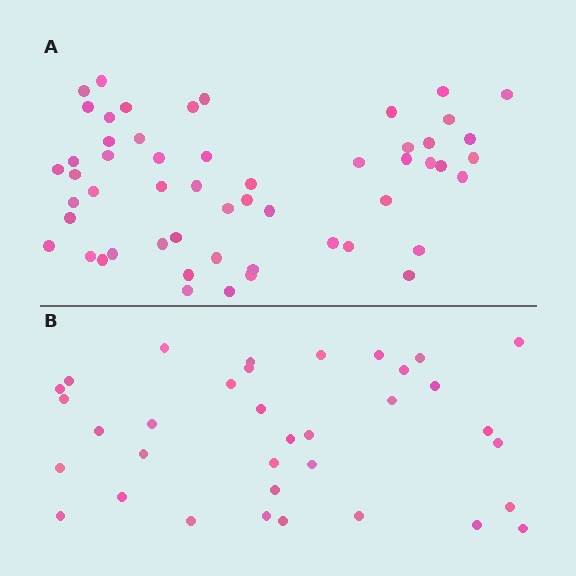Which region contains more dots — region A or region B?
Region A (the top region) has more dots.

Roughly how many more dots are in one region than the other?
Region A has approximately 20 more dots than region B.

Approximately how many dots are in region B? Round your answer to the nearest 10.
About 40 dots. (The exact count is 35, which rounds to 40.)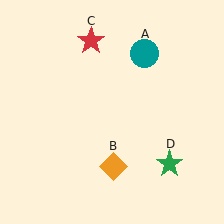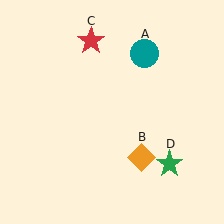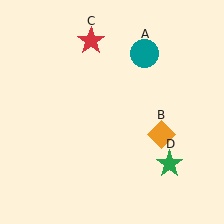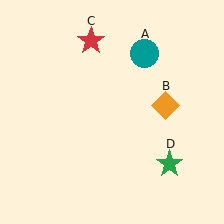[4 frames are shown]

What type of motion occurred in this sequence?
The orange diamond (object B) rotated counterclockwise around the center of the scene.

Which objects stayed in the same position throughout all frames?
Teal circle (object A) and red star (object C) and green star (object D) remained stationary.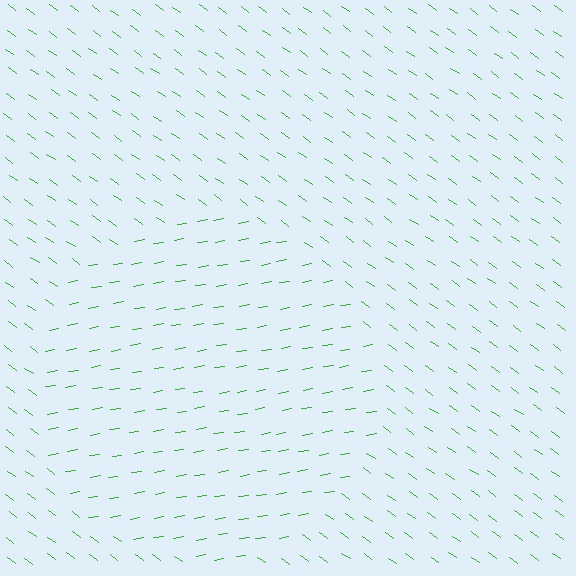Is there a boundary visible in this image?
Yes, there is a texture boundary formed by a change in line orientation.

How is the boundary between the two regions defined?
The boundary is defined purely by a change in line orientation (approximately 45 degrees difference). All lines are the same color and thickness.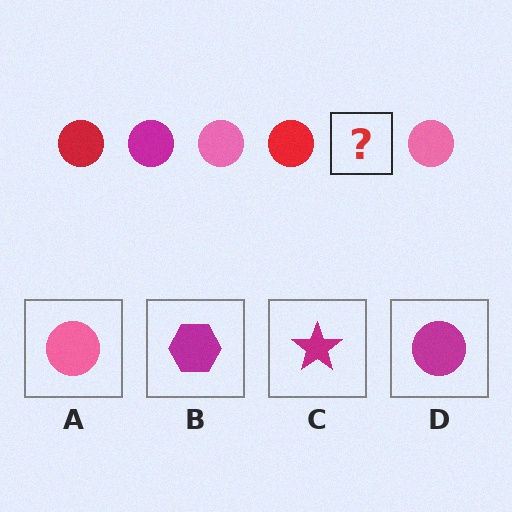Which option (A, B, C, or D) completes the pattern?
D.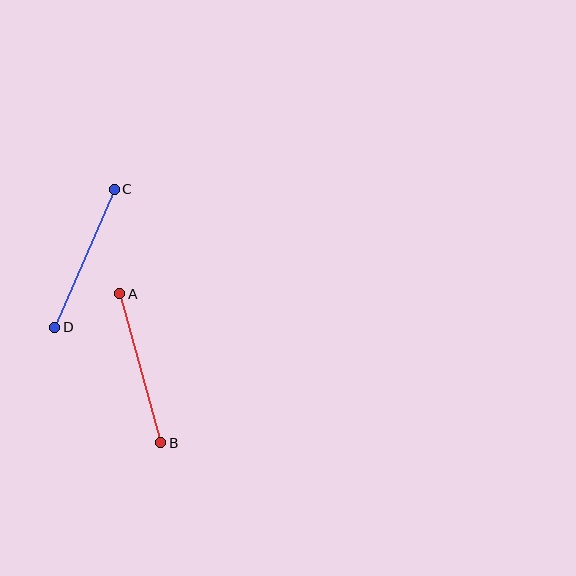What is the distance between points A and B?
The distance is approximately 154 pixels.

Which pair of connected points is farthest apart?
Points A and B are farthest apart.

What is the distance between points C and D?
The distance is approximately 150 pixels.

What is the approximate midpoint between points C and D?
The midpoint is at approximately (84, 258) pixels.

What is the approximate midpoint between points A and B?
The midpoint is at approximately (140, 368) pixels.